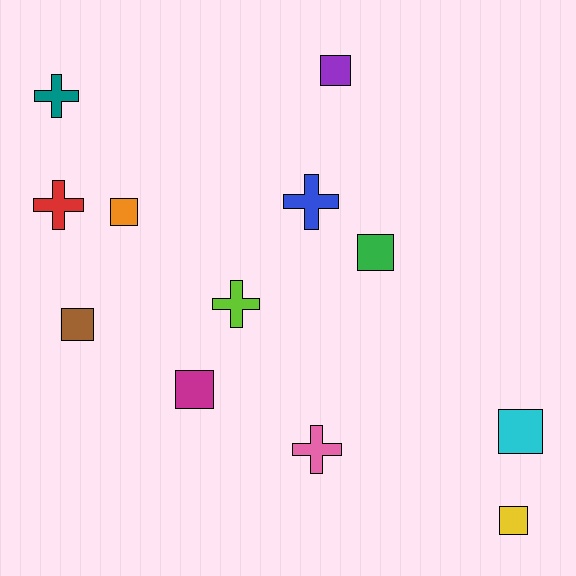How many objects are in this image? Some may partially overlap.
There are 12 objects.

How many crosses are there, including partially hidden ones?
There are 5 crosses.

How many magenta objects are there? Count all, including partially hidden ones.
There is 1 magenta object.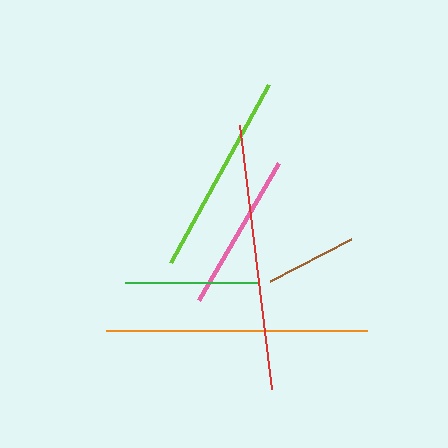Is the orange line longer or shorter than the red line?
The red line is longer than the orange line.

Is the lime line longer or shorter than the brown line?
The lime line is longer than the brown line.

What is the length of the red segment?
The red segment is approximately 266 pixels long.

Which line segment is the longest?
The red line is the longest at approximately 266 pixels.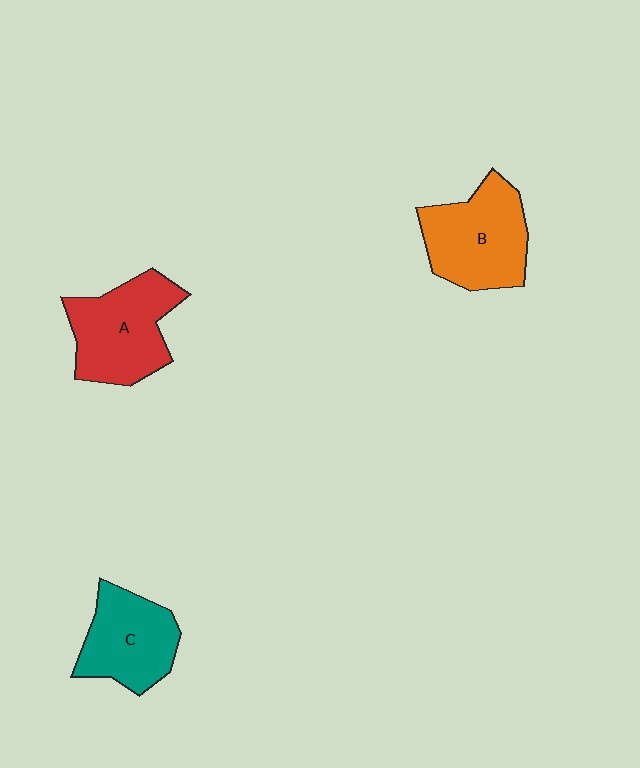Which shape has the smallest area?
Shape C (teal).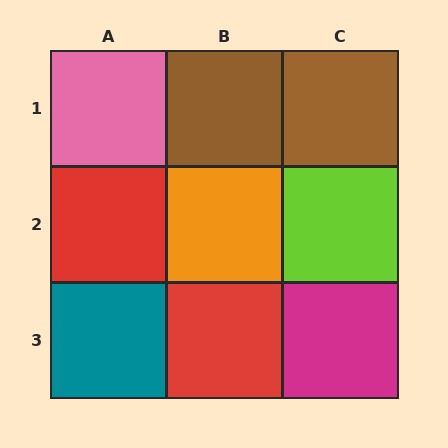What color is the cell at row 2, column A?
Red.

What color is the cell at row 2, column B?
Orange.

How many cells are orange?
1 cell is orange.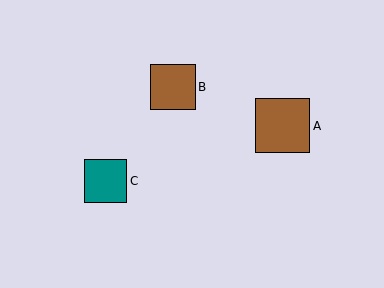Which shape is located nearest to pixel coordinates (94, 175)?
The teal square (labeled C) at (106, 181) is nearest to that location.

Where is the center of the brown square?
The center of the brown square is at (283, 126).